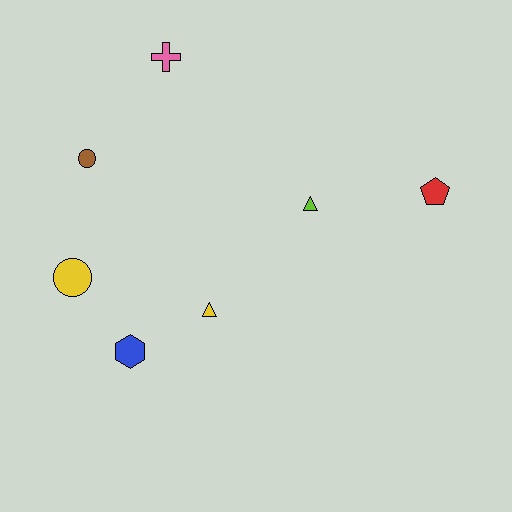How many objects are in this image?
There are 7 objects.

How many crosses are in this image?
There is 1 cross.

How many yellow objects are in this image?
There are 2 yellow objects.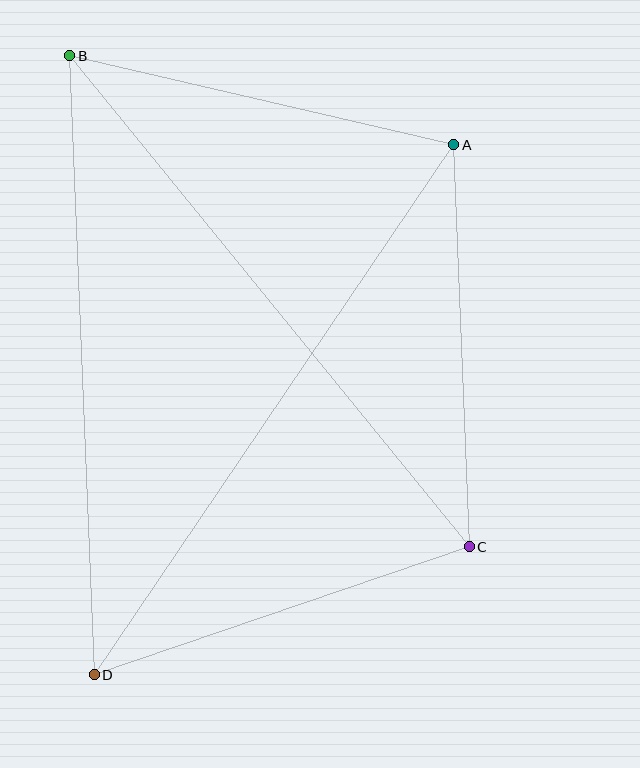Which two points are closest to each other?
Points A and B are closest to each other.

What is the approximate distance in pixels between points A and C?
The distance between A and C is approximately 402 pixels.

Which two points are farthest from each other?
Points A and D are farthest from each other.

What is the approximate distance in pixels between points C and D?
The distance between C and D is approximately 396 pixels.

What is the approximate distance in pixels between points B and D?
The distance between B and D is approximately 620 pixels.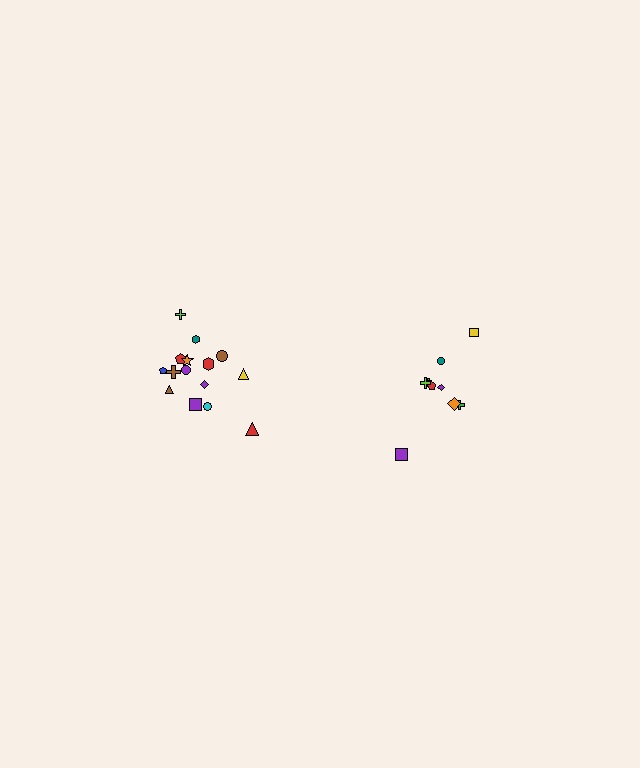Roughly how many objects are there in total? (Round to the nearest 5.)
Roughly 25 objects in total.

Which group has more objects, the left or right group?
The left group.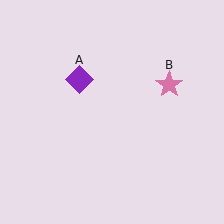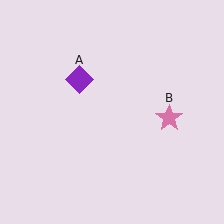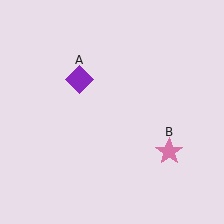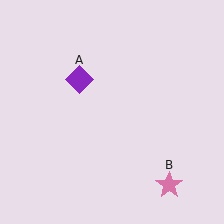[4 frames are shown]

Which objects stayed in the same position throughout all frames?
Purple diamond (object A) remained stationary.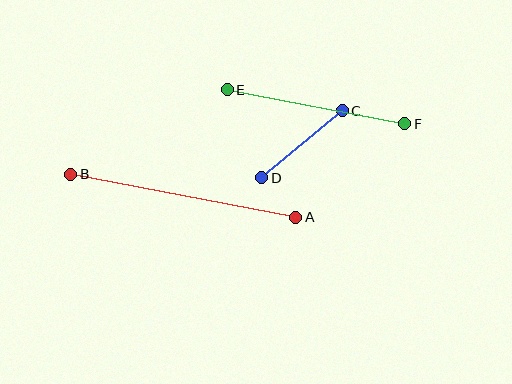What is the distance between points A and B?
The distance is approximately 229 pixels.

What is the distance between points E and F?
The distance is approximately 181 pixels.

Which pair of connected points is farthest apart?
Points A and B are farthest apart.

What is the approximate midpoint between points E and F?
The midpoint is at approximately (316, 107) pixels.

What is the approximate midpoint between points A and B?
The midpoint is at approximately (183, 196) pixels.